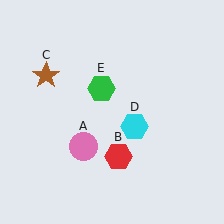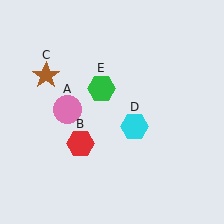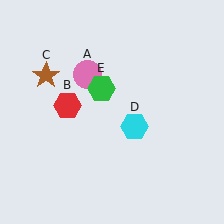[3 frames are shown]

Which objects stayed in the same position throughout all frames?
Brown star (object C) and cyan hexagon (object D) and green hexagon (object E) remained stationary.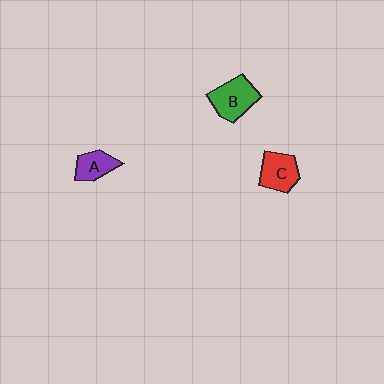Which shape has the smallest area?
Shape A (purple).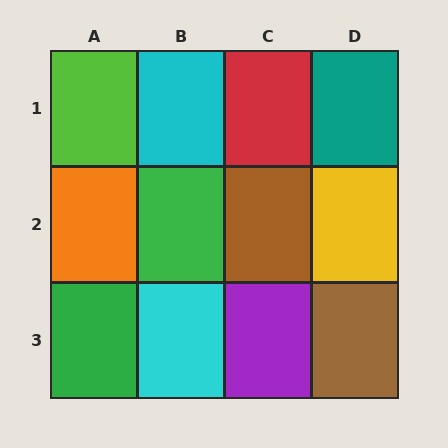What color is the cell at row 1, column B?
Cyan.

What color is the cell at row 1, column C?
Red.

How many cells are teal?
1 cell is teal.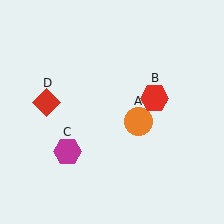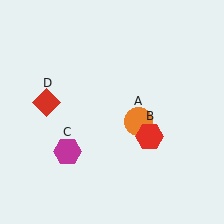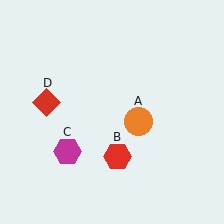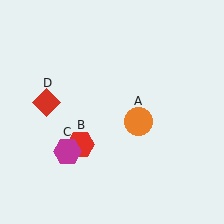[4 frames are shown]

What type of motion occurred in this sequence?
The red hexagon (object B) rotated clockwise around the center of the scene.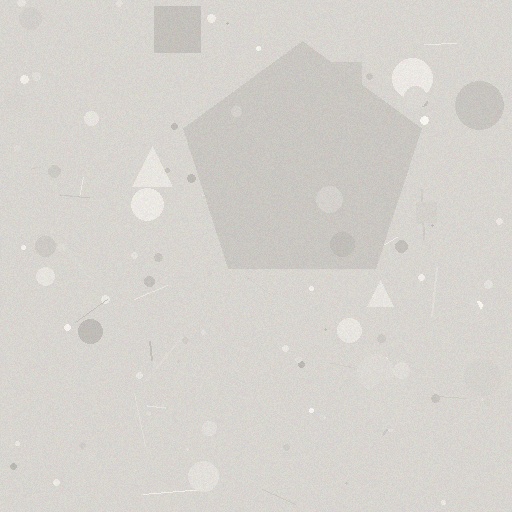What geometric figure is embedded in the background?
A pentagon is embedded in the background.